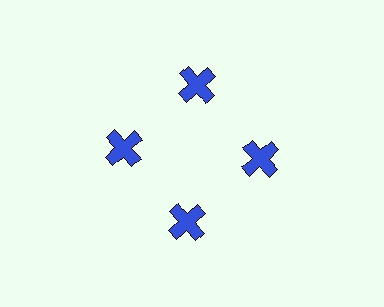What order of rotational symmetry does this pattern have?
This pattern has 4-fold rotational symmetry.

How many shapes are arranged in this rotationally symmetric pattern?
There are 4 shapes, arranged in 4 groups of 1.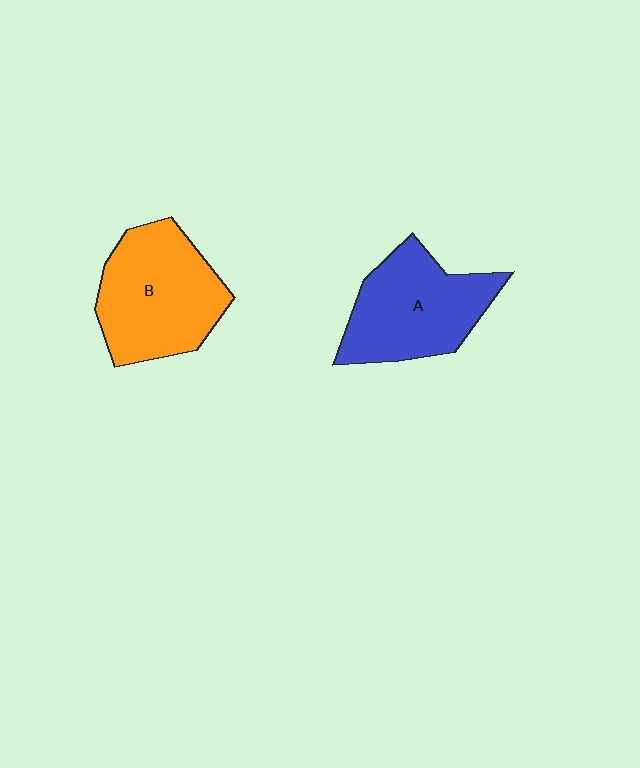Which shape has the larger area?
Shape B (orange).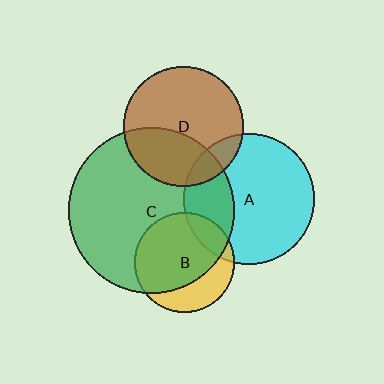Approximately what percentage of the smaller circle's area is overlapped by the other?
Approximately 35%.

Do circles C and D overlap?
Yes.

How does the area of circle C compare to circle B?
Approximately 2.8 times.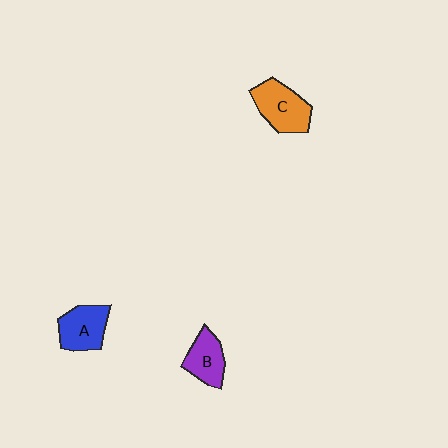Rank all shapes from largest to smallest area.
From largest to smallest: C (orange), A (blue), B (purple).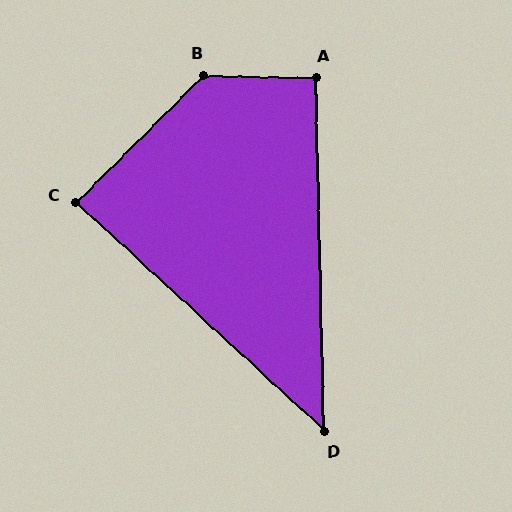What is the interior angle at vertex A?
Approximately 93 degrees (approximately right).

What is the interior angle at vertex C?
Approximately 87 degrees (approximately right).